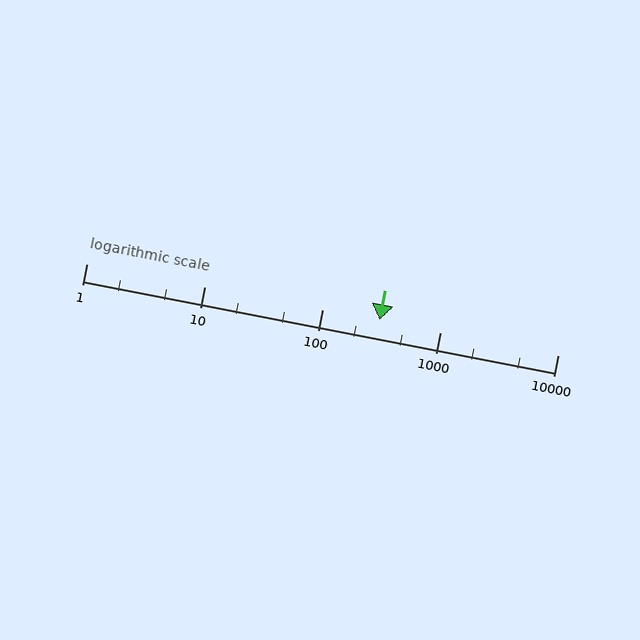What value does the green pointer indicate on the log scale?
The pointer indicates approximately 310.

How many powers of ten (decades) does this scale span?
The scale spans 4 decades, from 1 to 10000.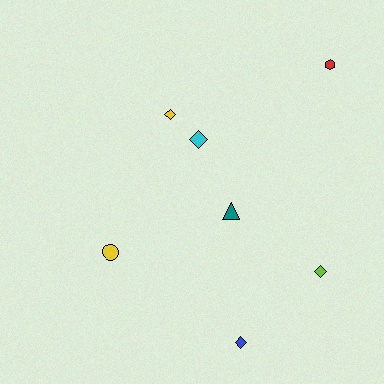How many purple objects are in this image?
There are no purple objects.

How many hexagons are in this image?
There is 1 hexagon.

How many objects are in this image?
There are 7 objects.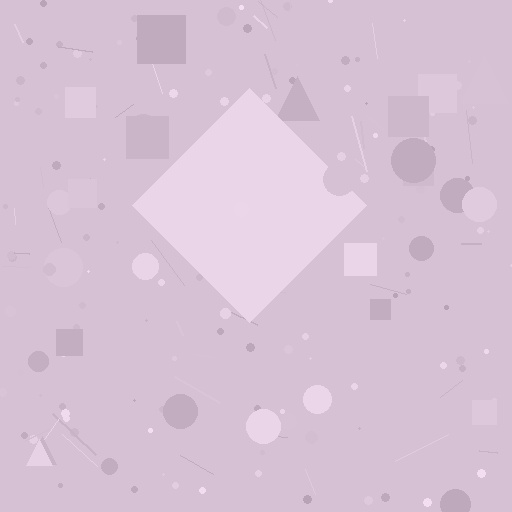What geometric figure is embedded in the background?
A diamond is embedded in the background.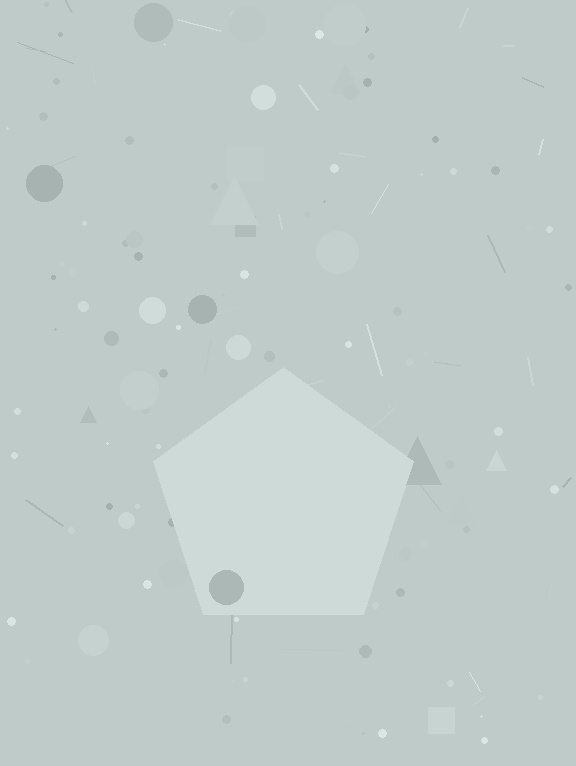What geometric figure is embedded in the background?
A pentagon is embedded in the background.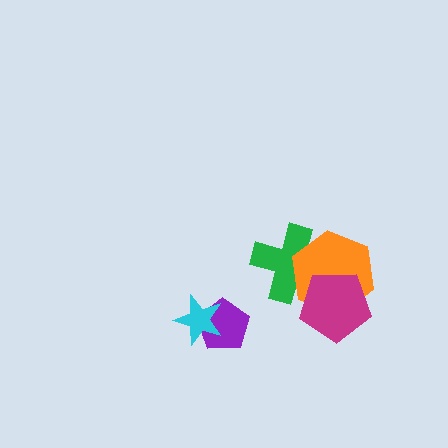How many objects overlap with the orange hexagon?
2 objects overlap with the orange hexagon.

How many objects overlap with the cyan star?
1 object overlaps with the cyan star.